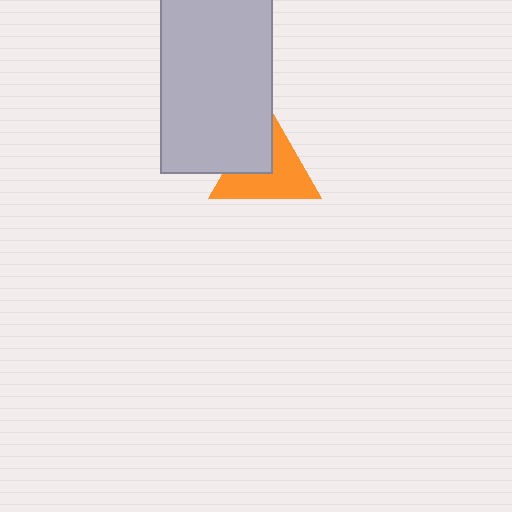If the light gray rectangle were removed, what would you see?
You would see the complete orange triangle.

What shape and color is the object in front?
The object in front is a light gray rectangle.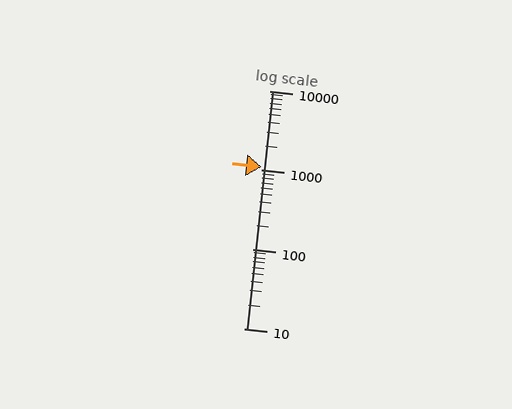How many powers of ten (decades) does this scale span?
The scale spans 3 decades, from 10 to 10000.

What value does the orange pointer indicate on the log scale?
The pointer indicates approximately 1100.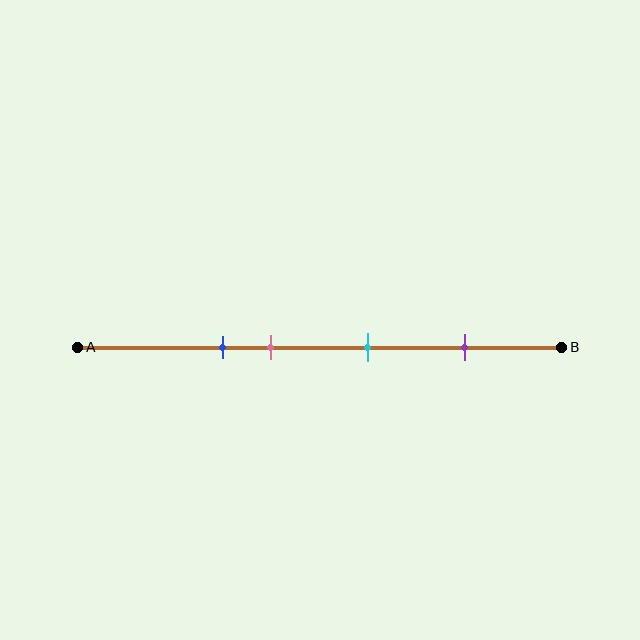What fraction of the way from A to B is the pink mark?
The pink mark is approximately 40% (0.4) of the way from A to B.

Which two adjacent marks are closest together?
The blue and pink marks are the closest adjacent pair.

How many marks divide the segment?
There are 4 marks dividing the segment.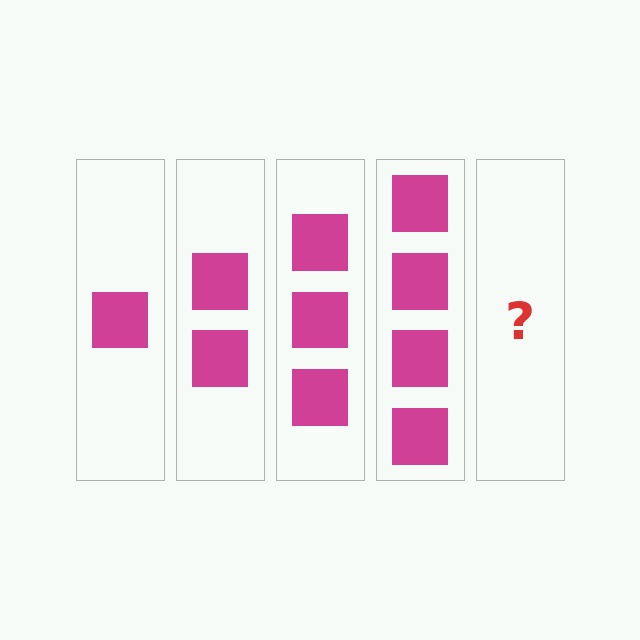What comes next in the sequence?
The next element should be 5 squares.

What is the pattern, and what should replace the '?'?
The pattern is that each step adds one more square. The '?' should be 5 squares.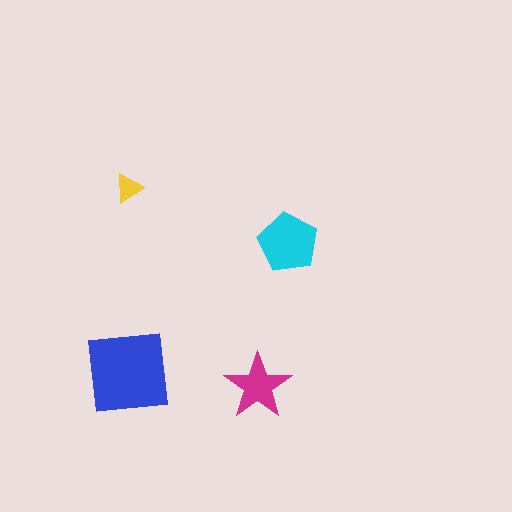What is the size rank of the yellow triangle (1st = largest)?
4th.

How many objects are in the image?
There are 4 objects in the image.